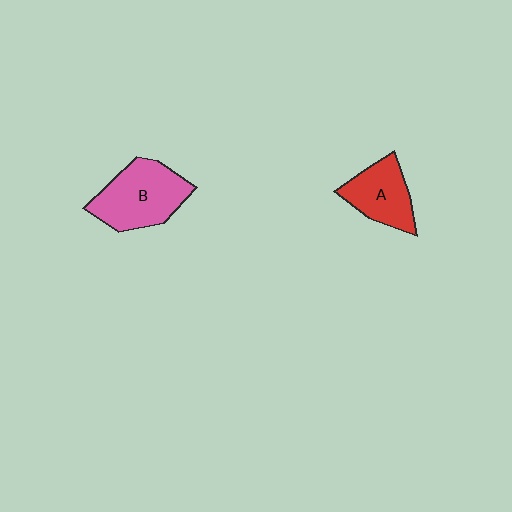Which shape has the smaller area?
Shape A (red).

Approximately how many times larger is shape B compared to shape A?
Approximately 1.4 times.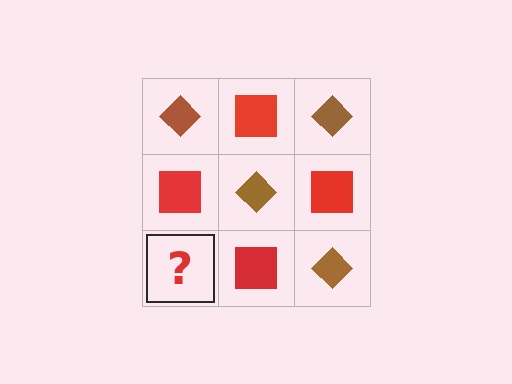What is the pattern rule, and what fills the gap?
The rule is that it alternates brown diamond and red square in a checkerboard pattern. The gap should be filled with a brown diamond.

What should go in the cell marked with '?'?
The missing cell should contain a brown diamond.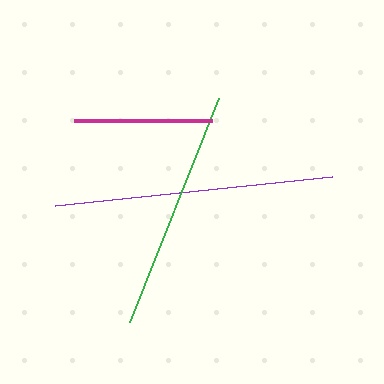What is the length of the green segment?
The green segment is approximately 241 pixels long.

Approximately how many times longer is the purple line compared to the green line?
The purple line is approximately 1.2 times the length of the green line.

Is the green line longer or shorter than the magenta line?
The green line is longer than the magenta line.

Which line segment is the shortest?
The magenta line is the shortest at approximately 138 pixels.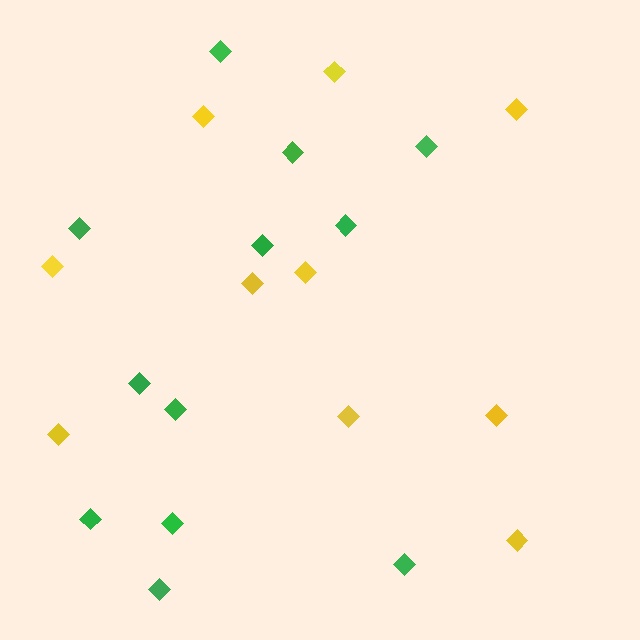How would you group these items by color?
There are 2 groups: one group of green diamonds (12) and one group of yellow diamonds (10).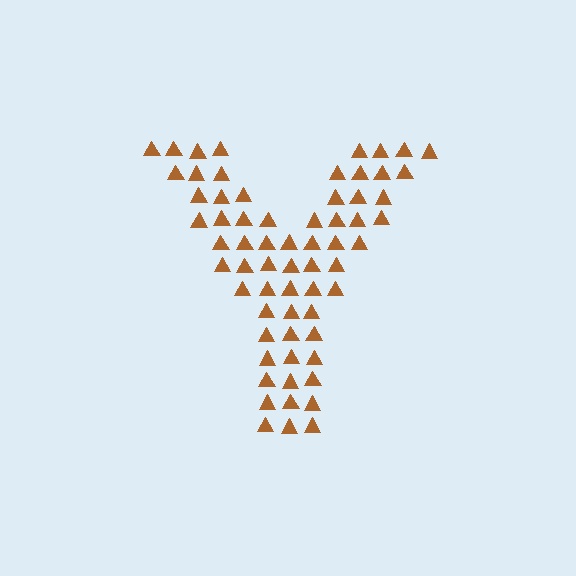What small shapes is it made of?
It is made of small triangles.